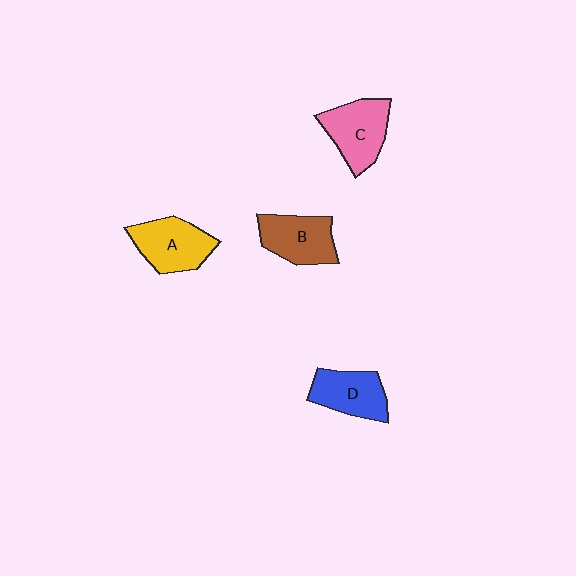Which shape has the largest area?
Shape C (pink).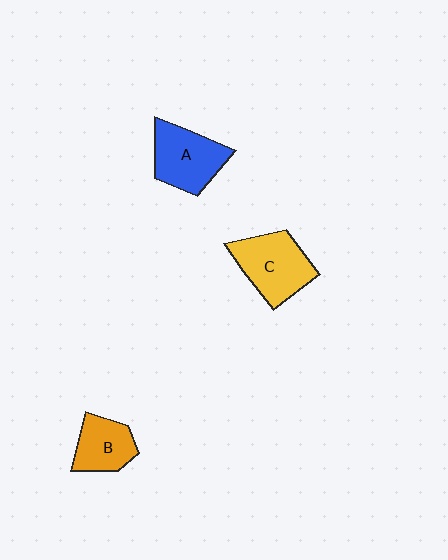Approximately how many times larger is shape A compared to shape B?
Approximately 1.3 times.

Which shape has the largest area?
Shape C (yellow).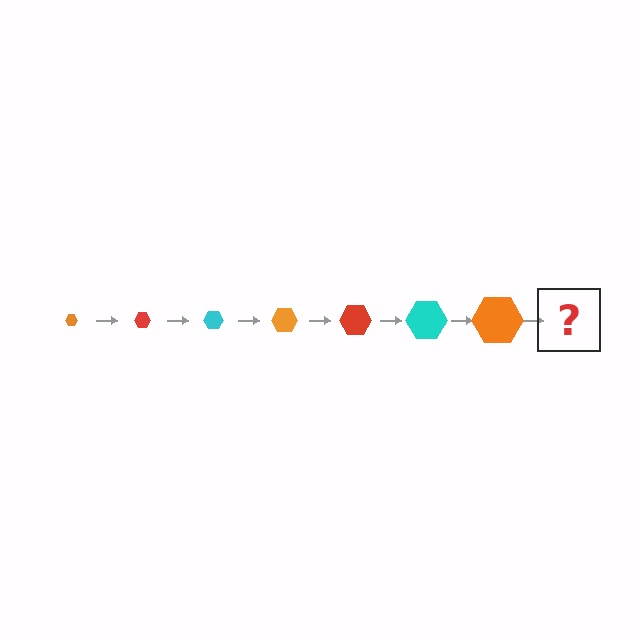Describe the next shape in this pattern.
It should be a red hexagon, larger than the previous one.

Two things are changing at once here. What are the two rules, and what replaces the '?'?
The two rules are that the hexagon grows larger each step and the color cycles through orange, red, and cyan. The '?' should be a red hexagon, larger than the previous one.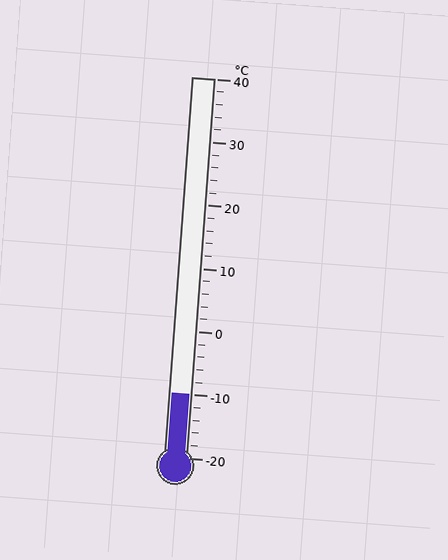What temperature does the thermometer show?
The thermometer shows approximately -10°C.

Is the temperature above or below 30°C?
The temperature is below 30°C.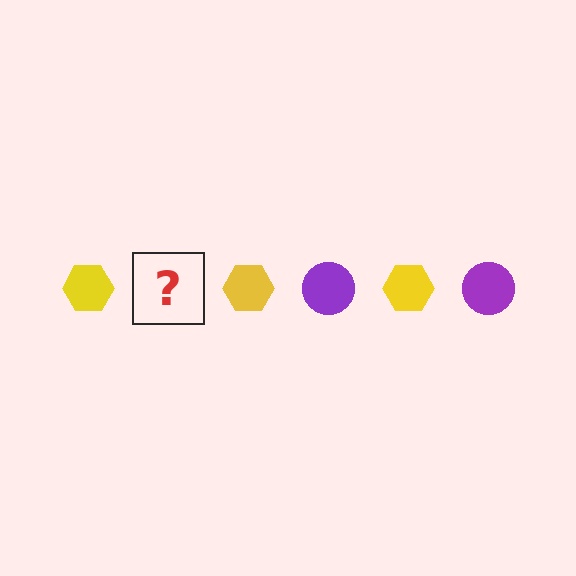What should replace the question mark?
The question mark should be replaced with a purple circle.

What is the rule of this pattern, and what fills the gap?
The rule is that the pattern alternates between yellow hexagon and purple circle. The gap should be filled with a purple circle.